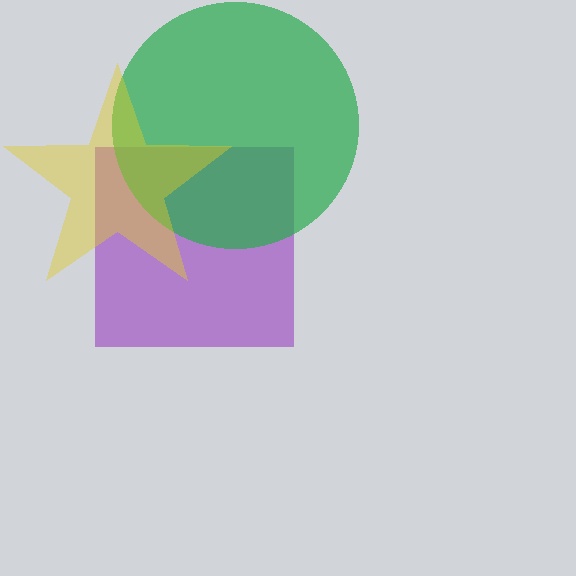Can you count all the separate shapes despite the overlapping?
Yes, there are 3 separate shapes.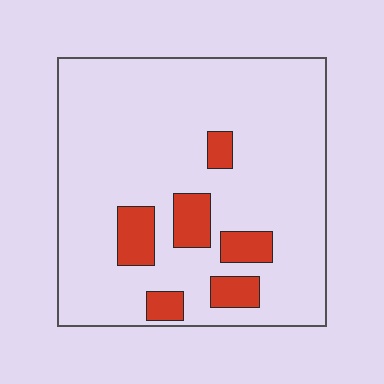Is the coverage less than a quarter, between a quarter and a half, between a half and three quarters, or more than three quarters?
Less than a quarter.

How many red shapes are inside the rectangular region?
6.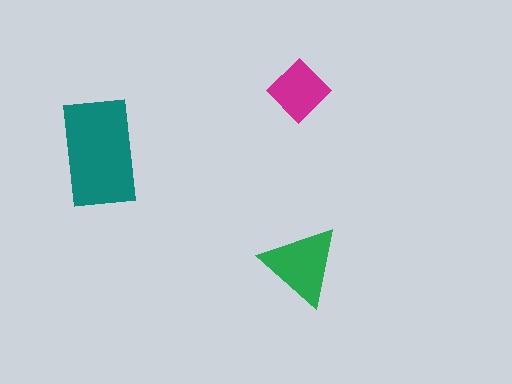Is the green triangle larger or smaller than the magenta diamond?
Larger.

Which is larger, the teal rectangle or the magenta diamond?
The teal rectangle.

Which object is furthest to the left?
The teal rectangle is leftmost.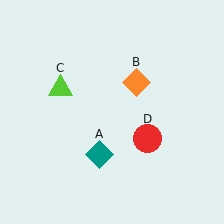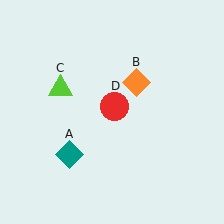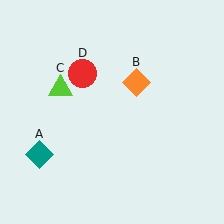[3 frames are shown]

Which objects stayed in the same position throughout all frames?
Orange diamond (object B) and lime triangle (object C) remained stationary.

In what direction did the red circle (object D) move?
The red circle (object D) moved up and to the left.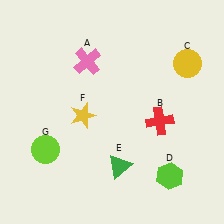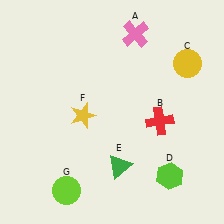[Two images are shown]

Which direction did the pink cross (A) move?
The pink cross (A) moved right.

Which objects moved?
The objects that moved are: the pink cross (A), the lime circle (G).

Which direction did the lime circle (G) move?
The lime circle (G) moved down.